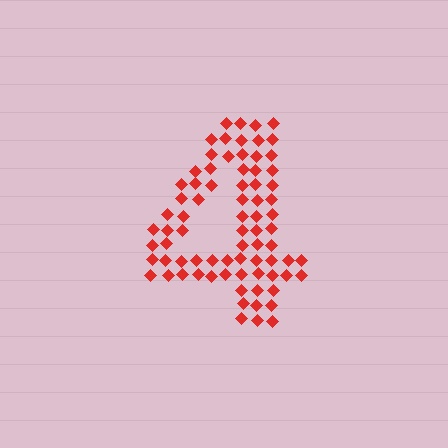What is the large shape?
The large shape is the digit 4.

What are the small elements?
The small elements are diamonds.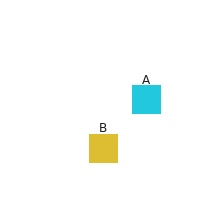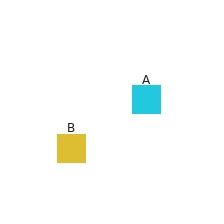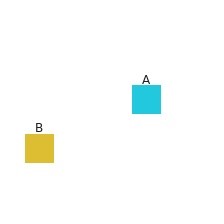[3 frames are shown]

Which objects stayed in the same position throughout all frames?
Cyan square (object A) remained stationary.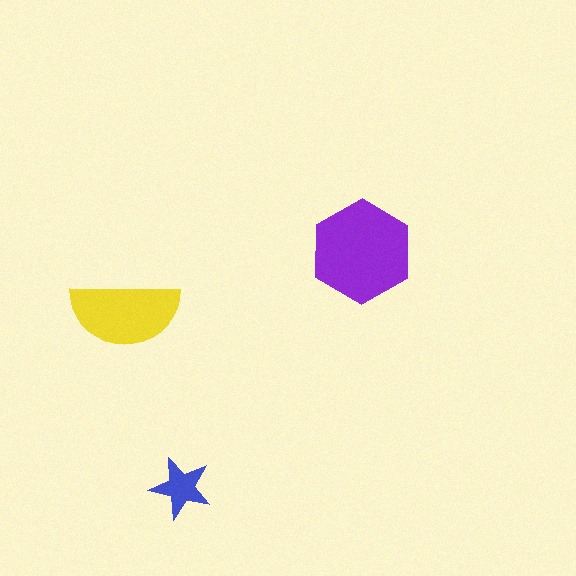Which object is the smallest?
The blue star.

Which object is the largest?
The purple hexagon.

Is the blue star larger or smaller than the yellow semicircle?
Smaller.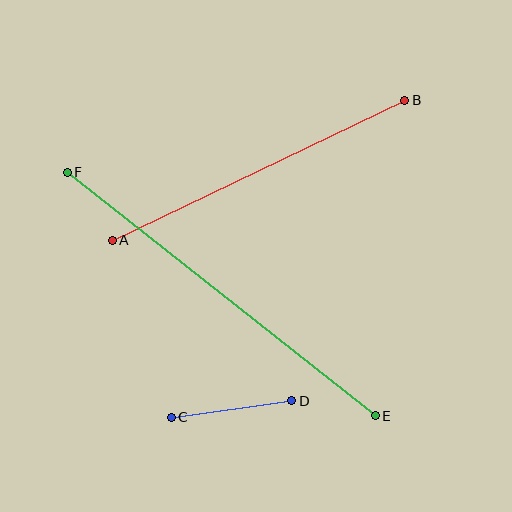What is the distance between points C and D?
The distance is approximately 122 pixels.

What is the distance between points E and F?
The distance is approximately 393 pixels.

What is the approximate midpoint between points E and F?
The midpoint is at approximately (221, 294) pixels.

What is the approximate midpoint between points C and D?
The midpoint is at approximately (232, 409) pixels.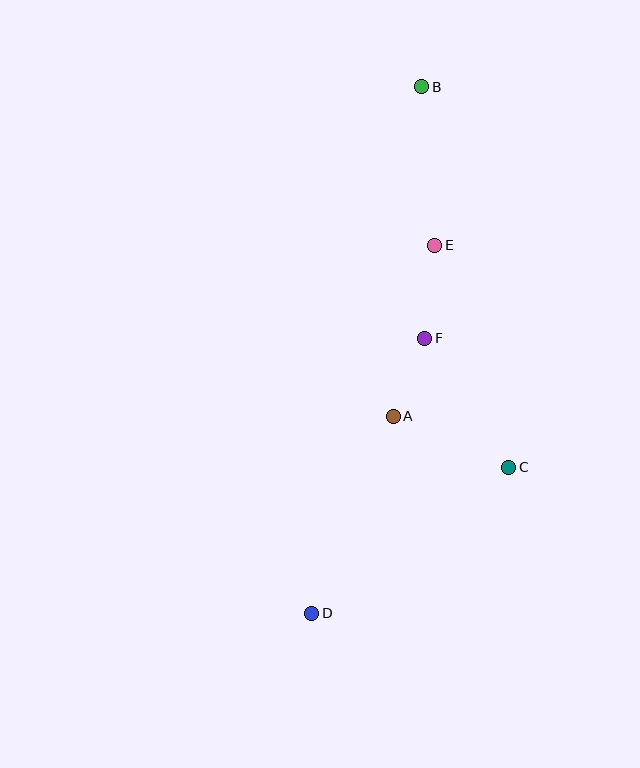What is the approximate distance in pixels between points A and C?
The distance between A and C is approximately 126 pixels.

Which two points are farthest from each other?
Points B and D are farthest from each other.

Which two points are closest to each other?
Points A and F are closest to each other.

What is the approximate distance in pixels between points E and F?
The distance between E and F is approximately 94 pixels.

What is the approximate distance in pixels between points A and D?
The distance between A and D is approximately 213 pixels.